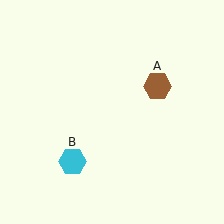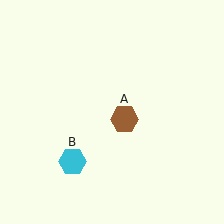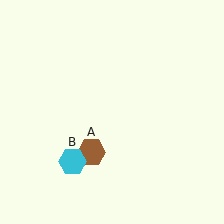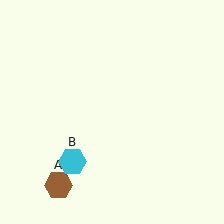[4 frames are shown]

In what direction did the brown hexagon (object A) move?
The brown hexagon (object A) moved down and to the left.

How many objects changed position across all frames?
1 object changed position: brown hexagon (object A).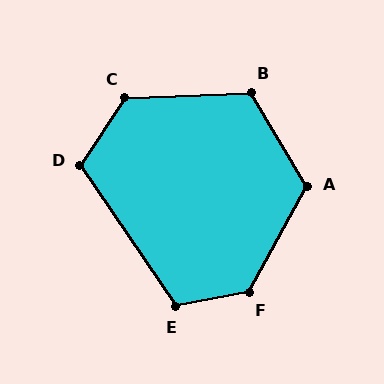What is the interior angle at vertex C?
Approximately 126 degrees (obtuse).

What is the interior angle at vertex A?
Approximately 120 degrees (obtuse).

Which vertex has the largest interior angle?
F, at approximately 129 degrees.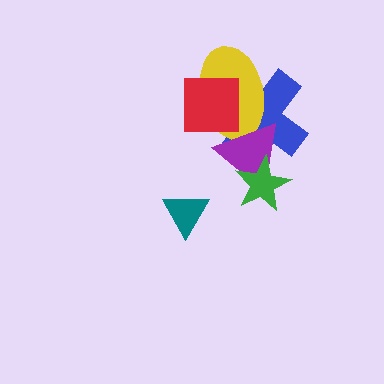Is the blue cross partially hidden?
Yes, it is partially covered by another shape.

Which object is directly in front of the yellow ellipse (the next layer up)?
The purple triangle is directly in front of the yellow ellipse.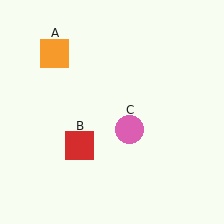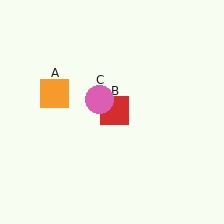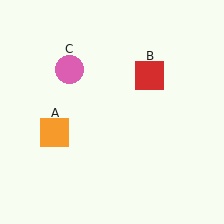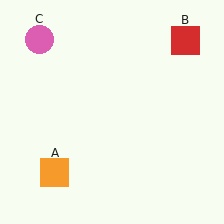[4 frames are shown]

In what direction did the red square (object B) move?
The red square (object B) moved up and to the right.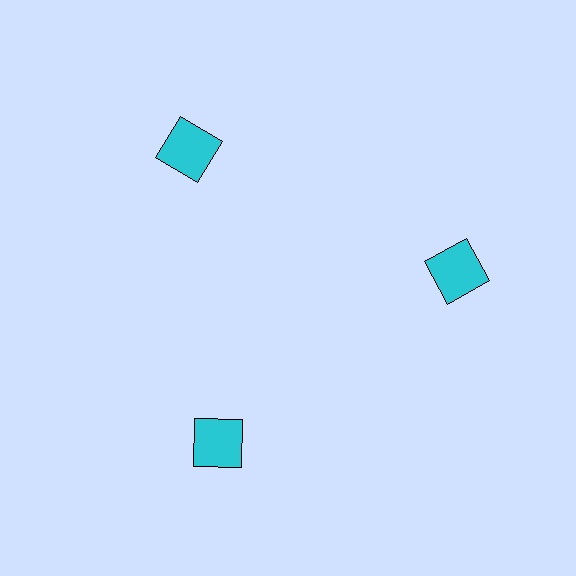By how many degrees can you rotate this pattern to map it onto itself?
The pattern maps onto itself every 120 degrees of rotation.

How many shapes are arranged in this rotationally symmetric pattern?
There are 3 shapes, arranged in 3 groups of 1.